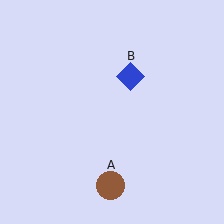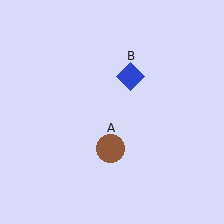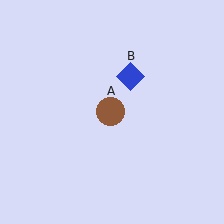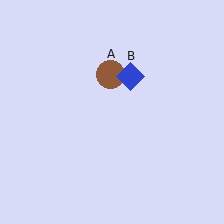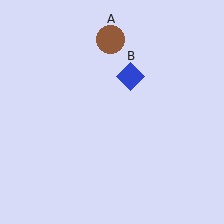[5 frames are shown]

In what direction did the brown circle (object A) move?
The brown circle (object A) moved up.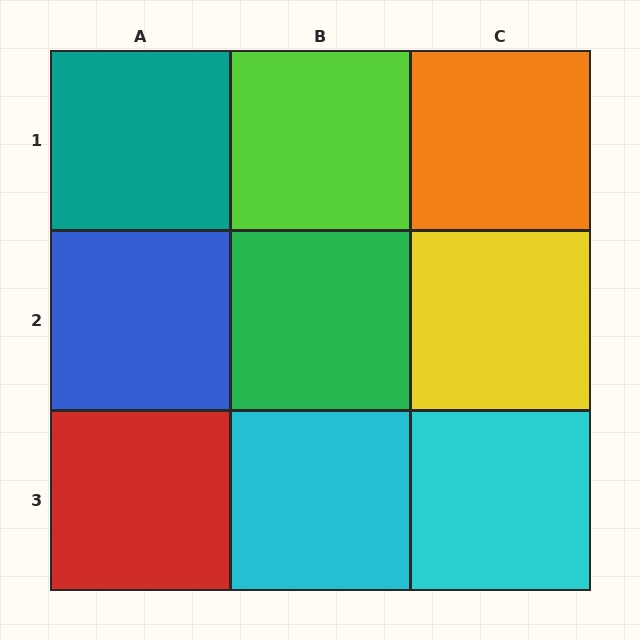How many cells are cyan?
2 cells are cyan.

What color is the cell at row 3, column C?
Cyan.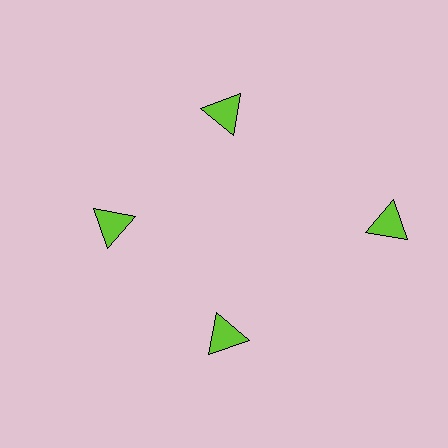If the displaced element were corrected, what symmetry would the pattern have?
It would have 4-fold rotational symmetry — the pattern would map onto itself every 90 degrees.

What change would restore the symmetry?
The symmetry would be restored by moving it inward, back onto the ring so that all 4 triangles sit at equal angles and equal distance from the center.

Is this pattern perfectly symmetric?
No. The 4 lime triangles are arranged in a ring, but one element near the 3 o'clock position is pushed outward from the center, breaking the 4-fold rotational symmetry.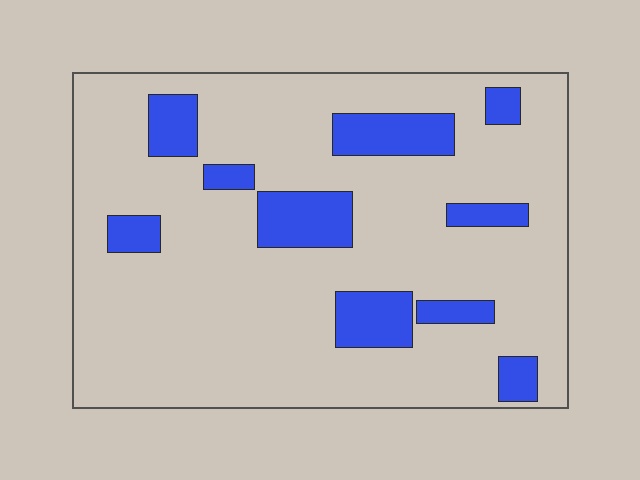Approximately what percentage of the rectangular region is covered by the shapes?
Approximately 15%.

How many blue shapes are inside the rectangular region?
10.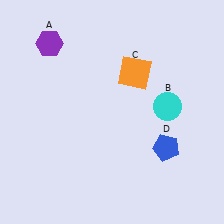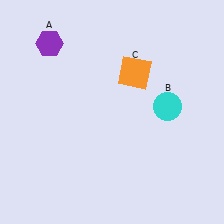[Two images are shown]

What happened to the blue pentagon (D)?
The blue pentagon (D) was removed in Image 2. It was in the bottom-right area of Image 1.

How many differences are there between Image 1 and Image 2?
There is 1 difference between the two images.